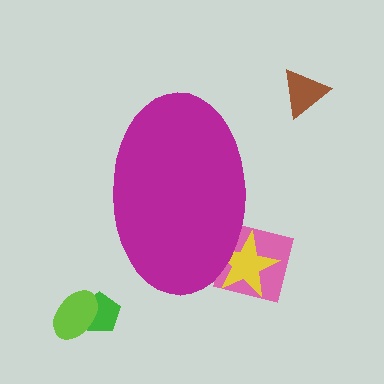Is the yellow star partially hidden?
Yes, the yellow star is partially hidden behind the magenta ellipse.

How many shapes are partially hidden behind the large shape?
2 shapes are partially hidden.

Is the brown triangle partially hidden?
No, the brown triangle is fully visible.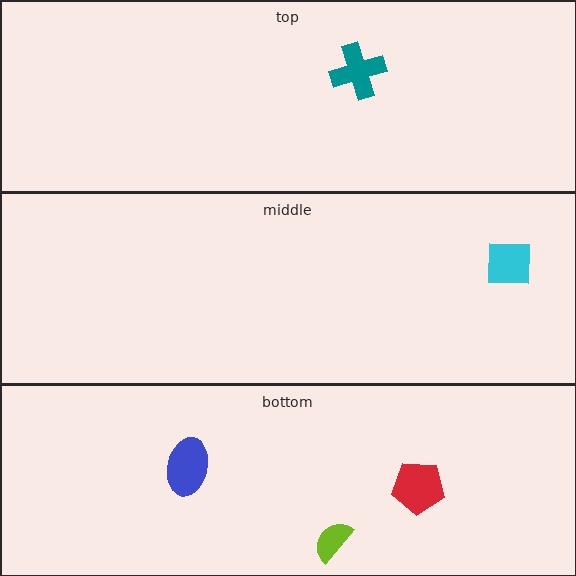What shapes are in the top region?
The teal cross.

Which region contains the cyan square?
The middle region.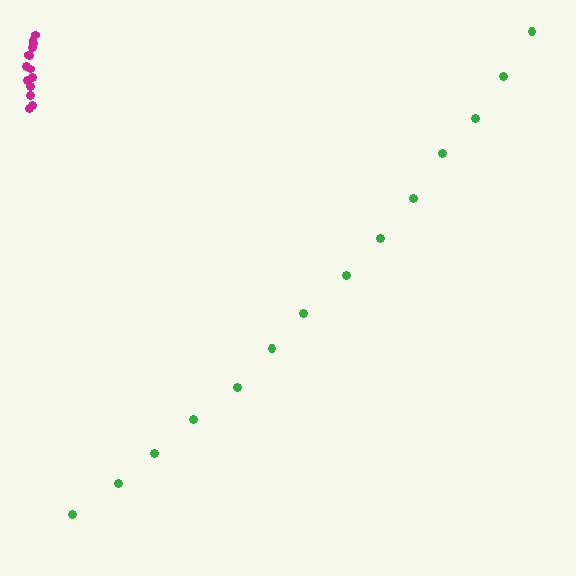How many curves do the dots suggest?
There are 2 distinct paths.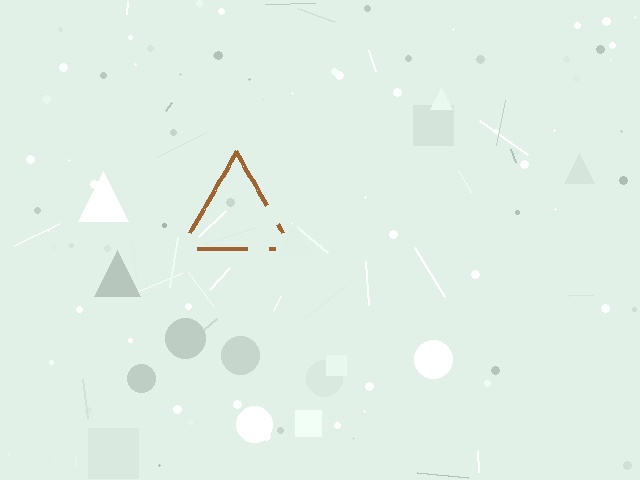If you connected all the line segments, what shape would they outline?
They would outline a triangle.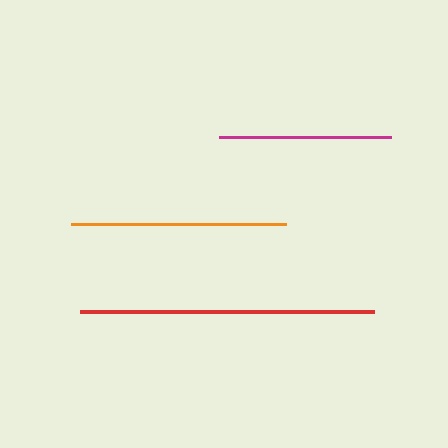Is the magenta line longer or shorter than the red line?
The red line is longer than the magenta line.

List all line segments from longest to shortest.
From longest to shortest: red, orange, magenta.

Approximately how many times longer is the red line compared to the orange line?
The red line is approximately 1.4 times the length of the orange line.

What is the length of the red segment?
The red segment is approximately 294 pixels long.